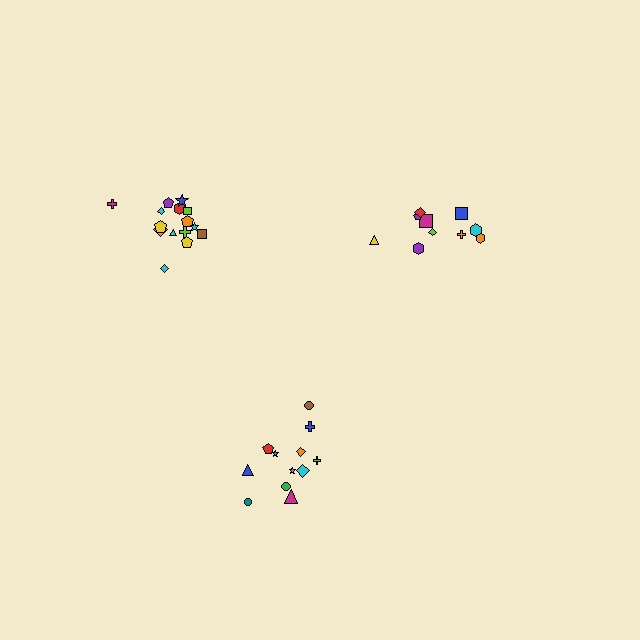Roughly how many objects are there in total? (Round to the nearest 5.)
Roughly 35 objects in total.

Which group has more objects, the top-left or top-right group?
The top-left group.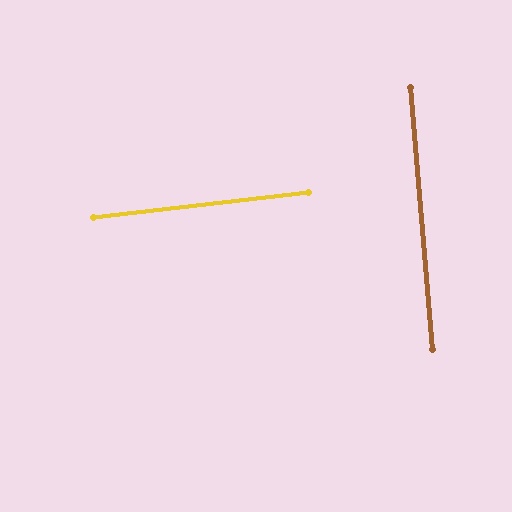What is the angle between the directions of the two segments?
Approximately 88 degrees.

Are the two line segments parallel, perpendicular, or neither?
Perpendicular — they meet at approximately 88°.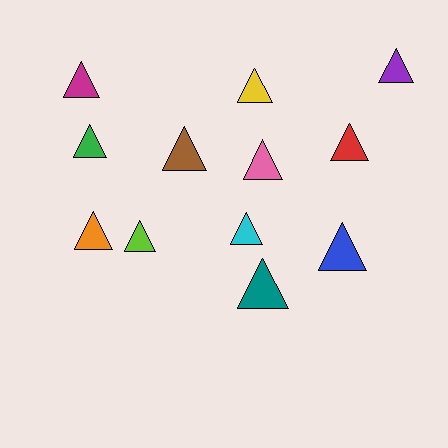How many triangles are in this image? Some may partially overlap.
There are 12 triangles.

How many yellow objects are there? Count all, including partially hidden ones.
There is 1 yellow object.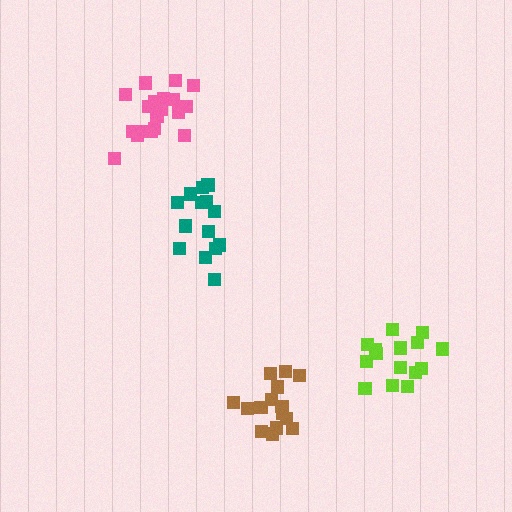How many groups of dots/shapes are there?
There are 4 groups.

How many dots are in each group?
Group 1: 14 dots, Group 2: 15 dots, Group 3: 15 dots, Group 4: 20 dots (64 total).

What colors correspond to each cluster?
The clusters are colored: teal, lime, brown, pink.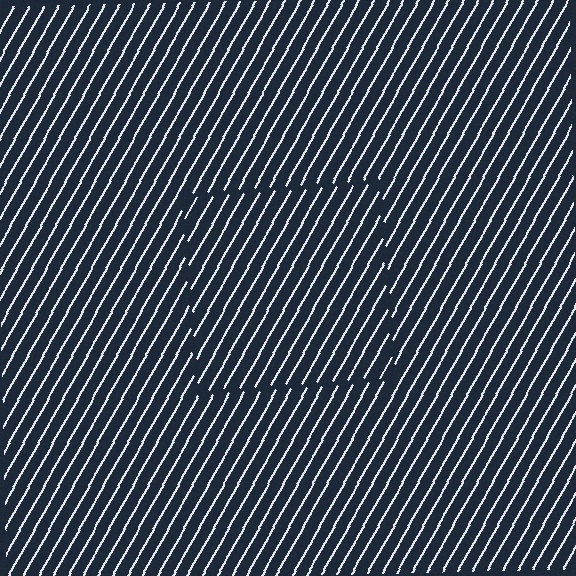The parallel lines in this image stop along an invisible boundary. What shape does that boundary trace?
An illusory square. The interior of the shape contains the same grating, shifted by half a period — the contour is defined by the phase discontinuity where line-ends from the inner and outer gratings abut.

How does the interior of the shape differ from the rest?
The interior of the shape contains the same grating, shifted by half a period — the contour is defined by the phase discontinuity where line-ends from the inner and outer gratings abut.